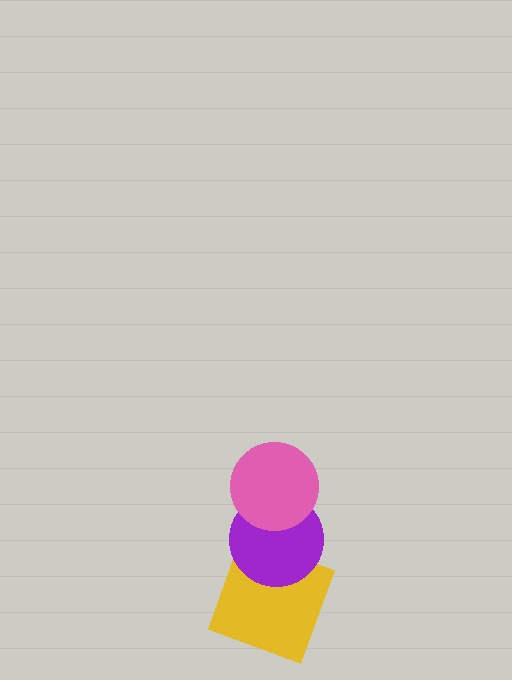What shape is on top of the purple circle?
The pink circle is on top of the purple circle.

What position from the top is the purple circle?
The purple circle is 2nd from the top.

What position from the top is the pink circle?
The pink circle is 1st from the top.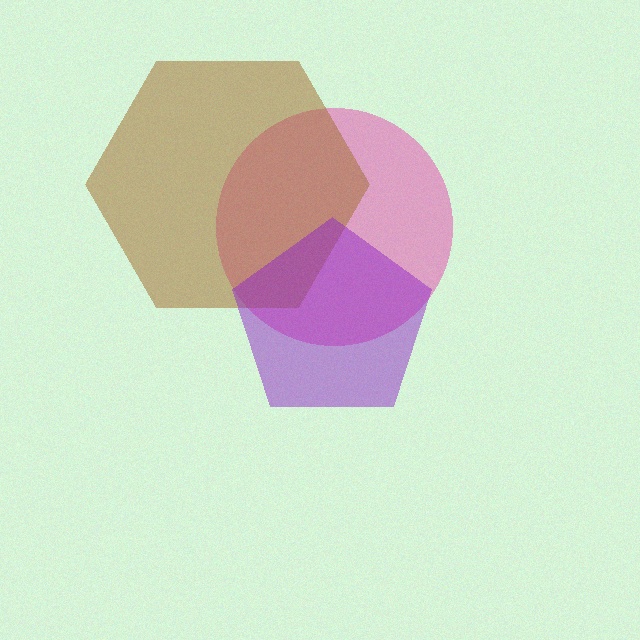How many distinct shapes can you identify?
There are 3 distinct shapes: a pink circle, a brown hexagon, a purple pentagon.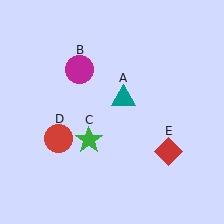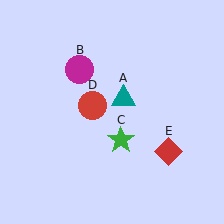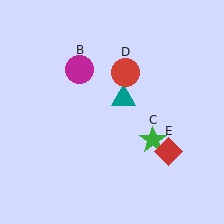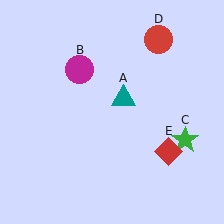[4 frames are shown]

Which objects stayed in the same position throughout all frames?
Teal triangle (object A) and magenta circle (object B) and red diamond (object E) remained stationary.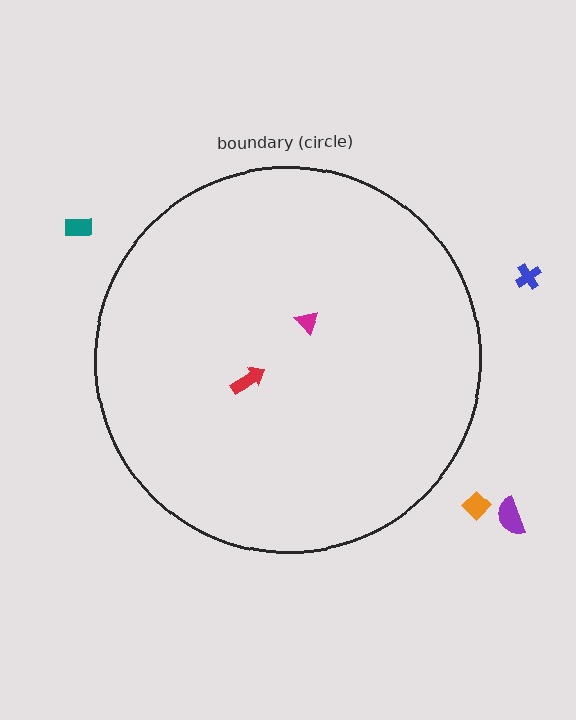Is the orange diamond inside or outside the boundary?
Outside.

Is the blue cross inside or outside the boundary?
Outside.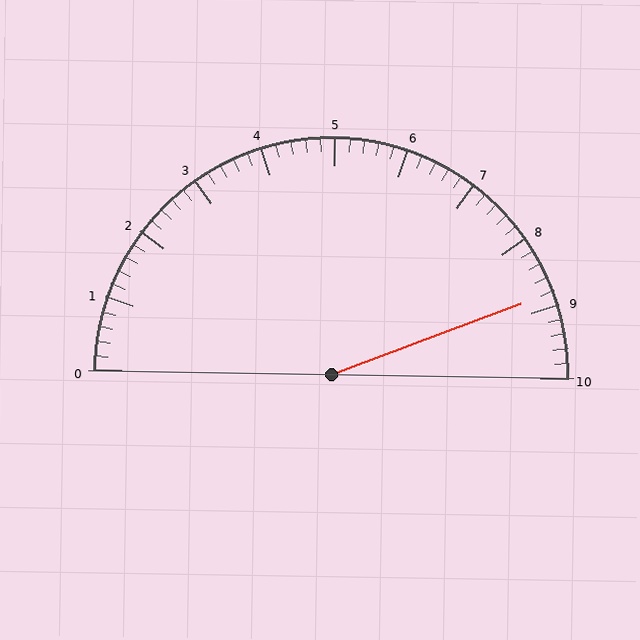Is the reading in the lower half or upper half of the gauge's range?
The reading is in the upper half of the range (0 to 10).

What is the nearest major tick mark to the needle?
The nearest major tick mark is 9.